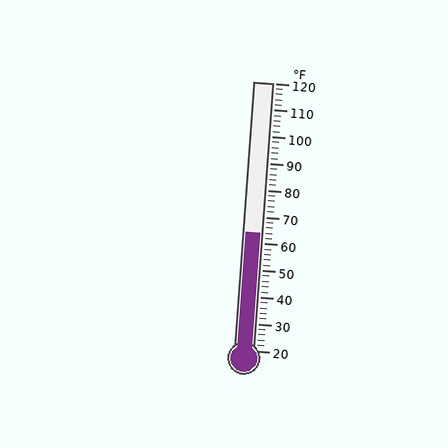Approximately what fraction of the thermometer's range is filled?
The thermometer is filled to approximately 45% of its range.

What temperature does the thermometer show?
The thermometer shows approximately 64°F.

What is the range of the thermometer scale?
The thermometer scale ranges from 20°F to 120°F.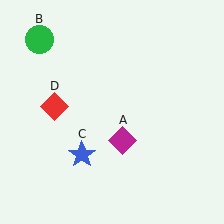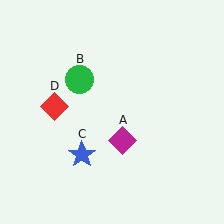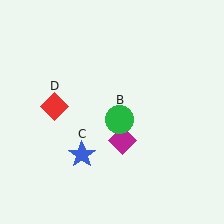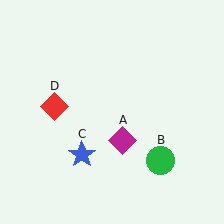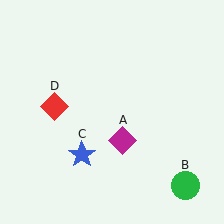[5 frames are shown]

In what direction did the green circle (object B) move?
The green circle (object B) moved down and to the right.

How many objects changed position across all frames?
1 object changed position: green circle (object B).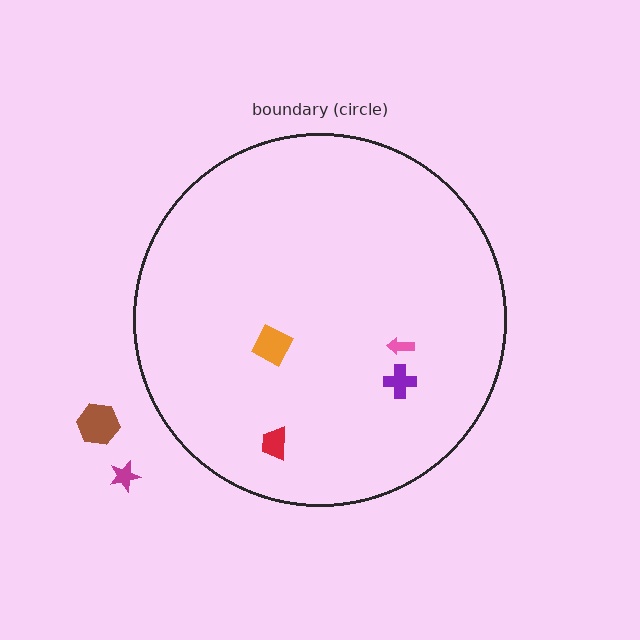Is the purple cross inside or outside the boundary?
Inside.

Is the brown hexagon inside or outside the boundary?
Outside.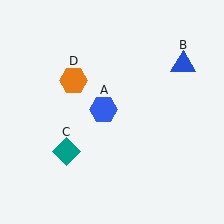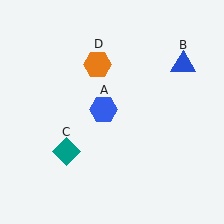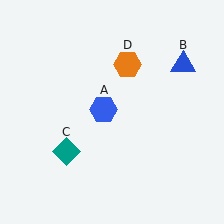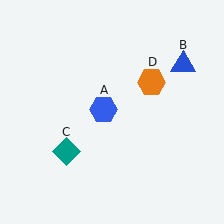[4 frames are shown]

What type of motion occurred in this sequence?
The orange hexagon (object D) rotated clockwise around the center of the scene.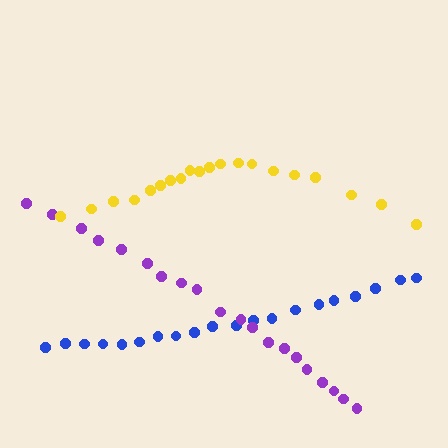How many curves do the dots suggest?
There are 3 distinct paths.